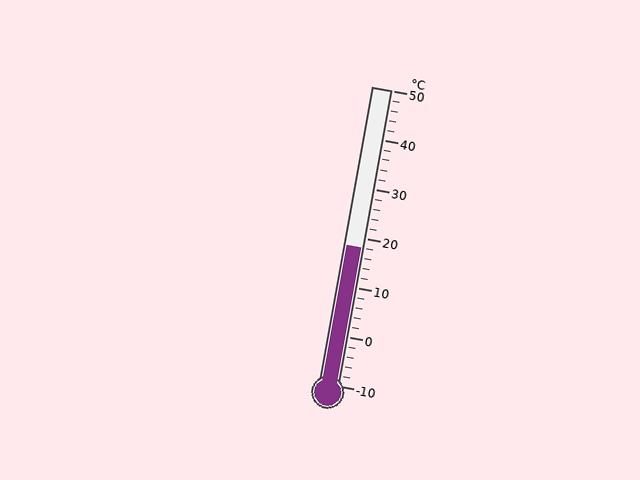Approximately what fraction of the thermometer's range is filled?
The thermometer is filled to approximately 45% of its range.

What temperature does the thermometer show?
The thermometer shows approximately 18°C.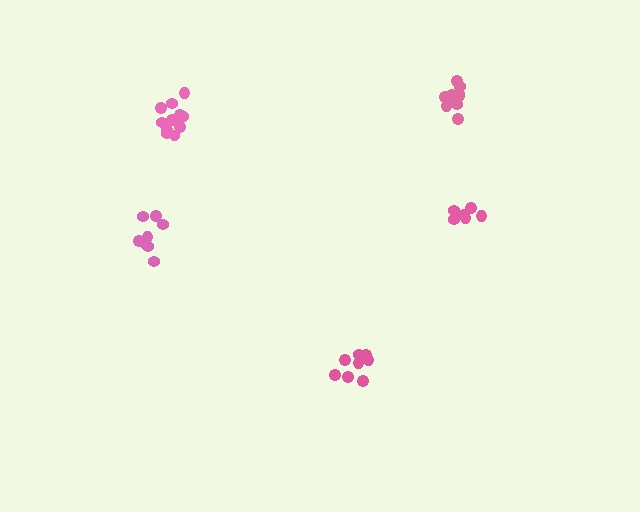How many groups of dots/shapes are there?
There are 5 groups.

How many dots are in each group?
Group 1: 10 dots, Group 2: 8 dots, Group 3: 6 dots, Group 4: 9 dots, Group 5: 11 dots (44 total).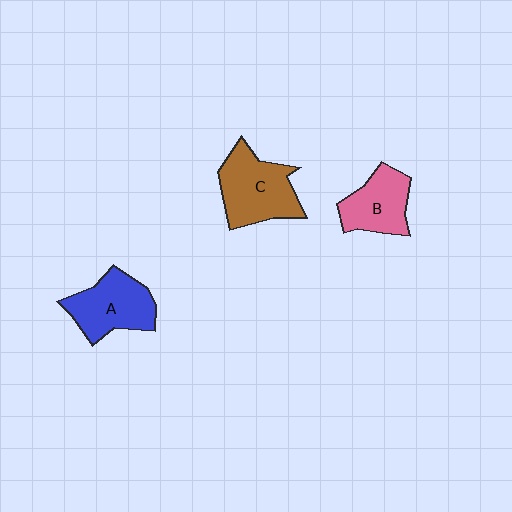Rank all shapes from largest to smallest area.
From largest to smallest: C (brown), A (blue), B (pink).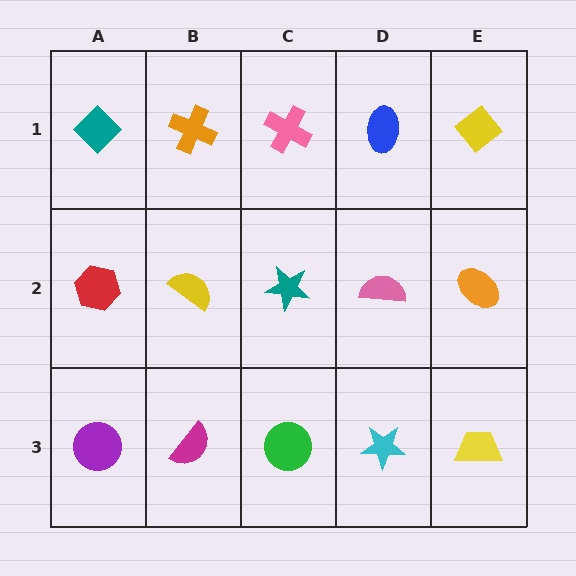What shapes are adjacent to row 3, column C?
A teal star (row 2, column C), a magenta semicircle (row 3, column B), a cyan star (row 3, column D).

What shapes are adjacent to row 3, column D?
A pink semicircle (row 2, column D), a green circle (row 3, column C), a yellow trapezoid (row 3, column E).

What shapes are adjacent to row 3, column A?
A red hexagon (row 2, column A), a magenta semicircle (row 3, column B).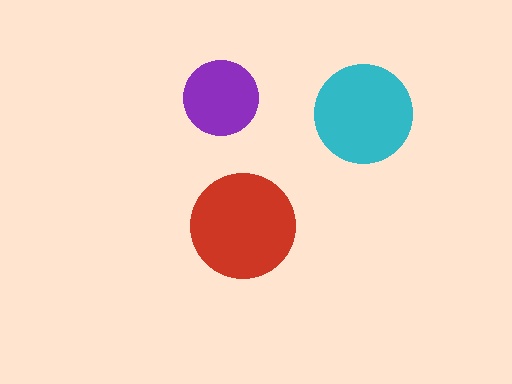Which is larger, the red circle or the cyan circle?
The red one.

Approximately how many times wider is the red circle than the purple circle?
About 1.5 times wider.